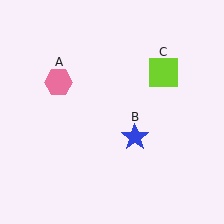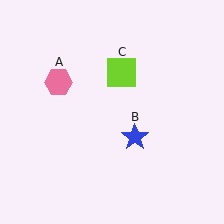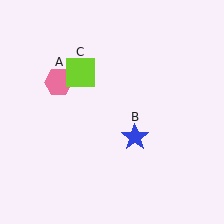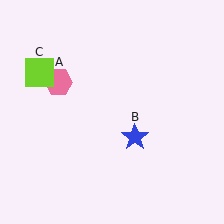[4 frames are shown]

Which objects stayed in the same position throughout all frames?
Pink hexagon (object A) and blue star (object B) remained stationary.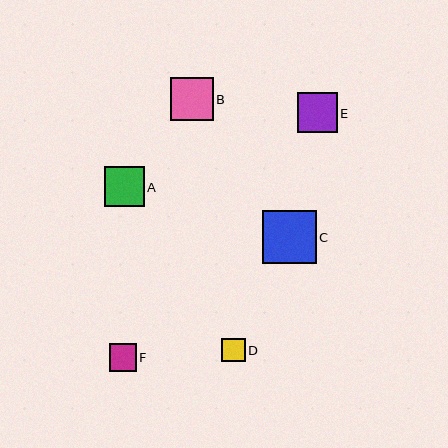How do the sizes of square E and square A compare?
Square E and square A are approximately the same size.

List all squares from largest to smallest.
From largest to smallest: C, B, E, A, F, D.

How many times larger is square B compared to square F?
Square B is approximately 1.6 times the size of square F.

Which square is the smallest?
Square D is the smallest with a size of approximately 24 pixels.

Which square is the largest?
Square C is the largest with a size of approximately 54 pixels.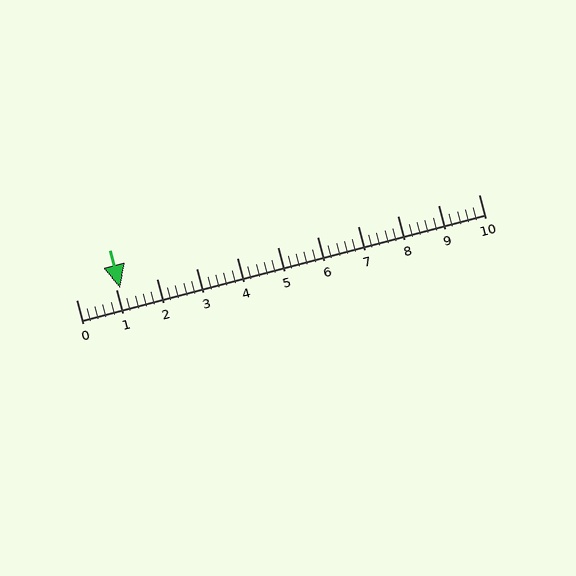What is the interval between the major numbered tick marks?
The major tick marks are spaced 1 units apart.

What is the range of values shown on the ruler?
The ruler shows values from 0 to 10.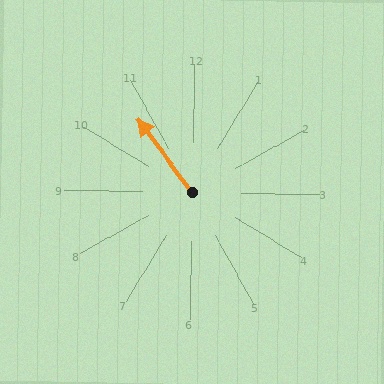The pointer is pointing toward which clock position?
Roughly 11 o'clock.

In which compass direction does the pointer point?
Northwest.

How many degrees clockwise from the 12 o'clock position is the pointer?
Approximately 322 degrees.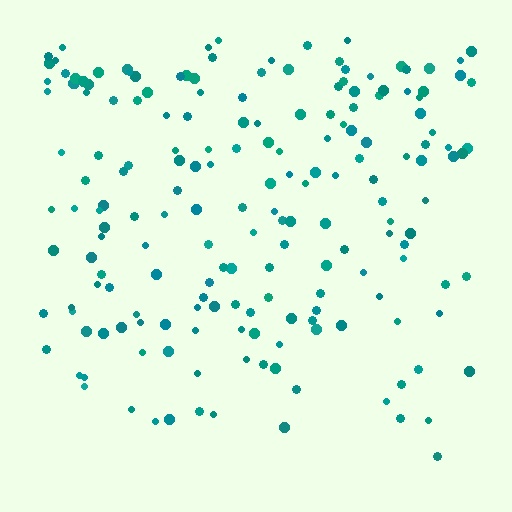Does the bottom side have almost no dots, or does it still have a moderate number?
Still a moderate number, just noticeably fewer than the top.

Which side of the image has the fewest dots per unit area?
The bottom.